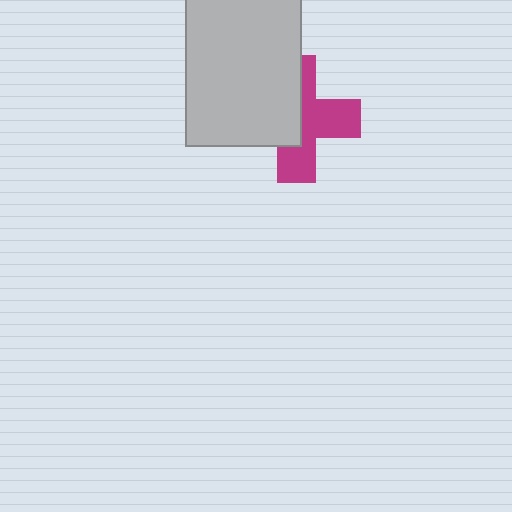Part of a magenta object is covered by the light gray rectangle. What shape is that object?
It is a cross.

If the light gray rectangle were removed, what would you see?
You would see the complete magenta cross.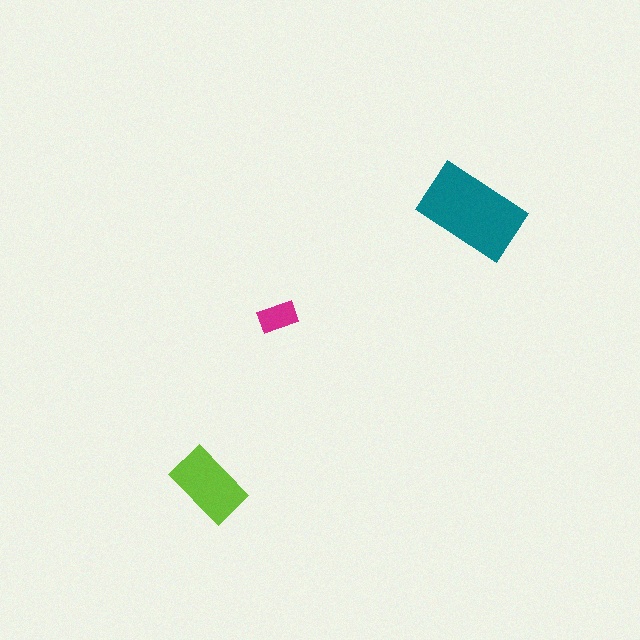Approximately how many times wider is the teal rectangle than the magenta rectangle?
About 2.5 times wider.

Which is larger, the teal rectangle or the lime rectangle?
The teal one.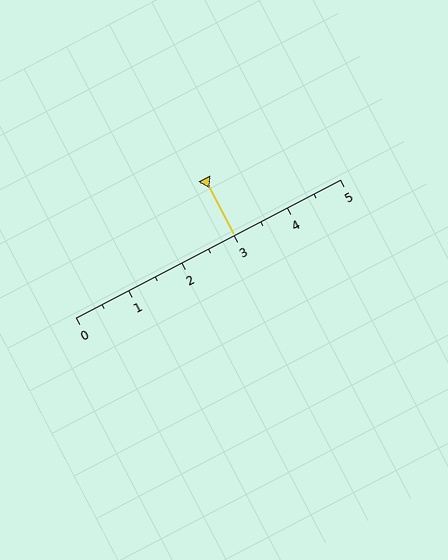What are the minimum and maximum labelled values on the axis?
The axis runs from 0 to 5.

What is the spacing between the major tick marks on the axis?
The major ticks are spaced 1 apart.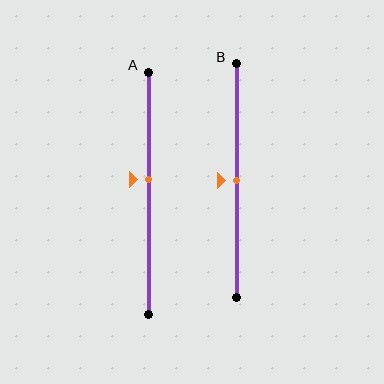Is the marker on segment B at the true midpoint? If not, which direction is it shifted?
Yes, the marker on segment B is at the true midpoint.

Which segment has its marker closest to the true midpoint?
Segment B has its marker closest to the true midpoint.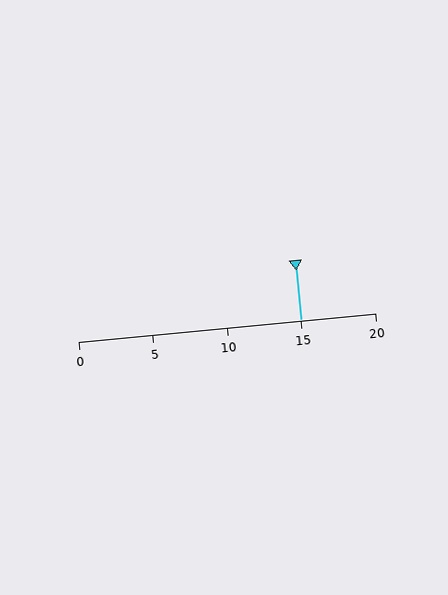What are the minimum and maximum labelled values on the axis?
The axis runs from 0 to 20.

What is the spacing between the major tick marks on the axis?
The major ticks are spaced 5 apart.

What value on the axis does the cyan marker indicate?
The marker indicates approximately 15.